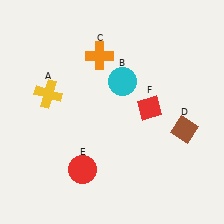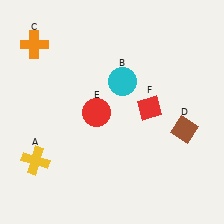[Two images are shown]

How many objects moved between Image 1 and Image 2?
3 objects moved between the two images.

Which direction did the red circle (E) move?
The red circle (E) moved up.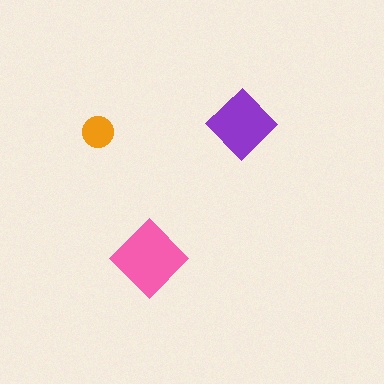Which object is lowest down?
The pink diamond is bottommost.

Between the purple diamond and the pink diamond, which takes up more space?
The pink diamond.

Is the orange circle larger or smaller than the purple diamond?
Smaller.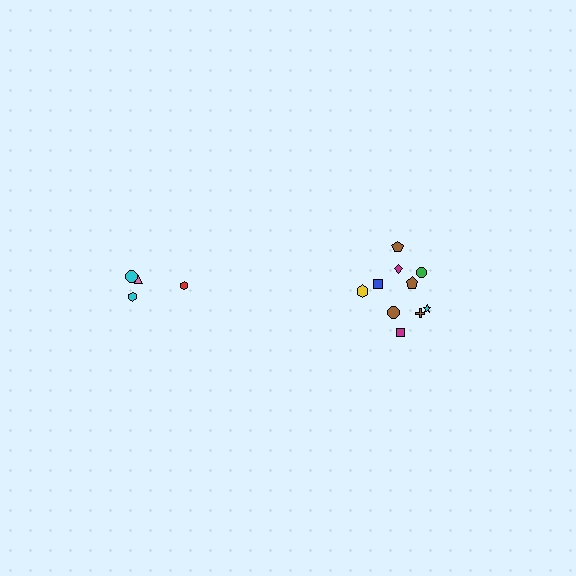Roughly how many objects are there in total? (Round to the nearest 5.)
Roughly 15 objects in total.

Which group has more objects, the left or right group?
The right group.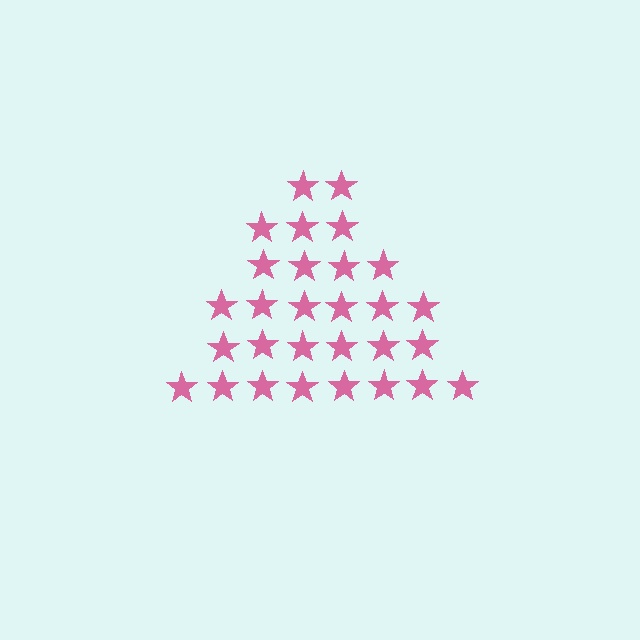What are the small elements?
The small elements are stars.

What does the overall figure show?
The overall figure shows a triangle.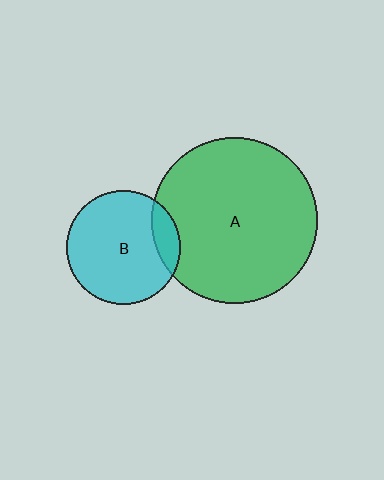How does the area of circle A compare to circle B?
Approximately 2.1 times.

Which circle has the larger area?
Circle A (green).